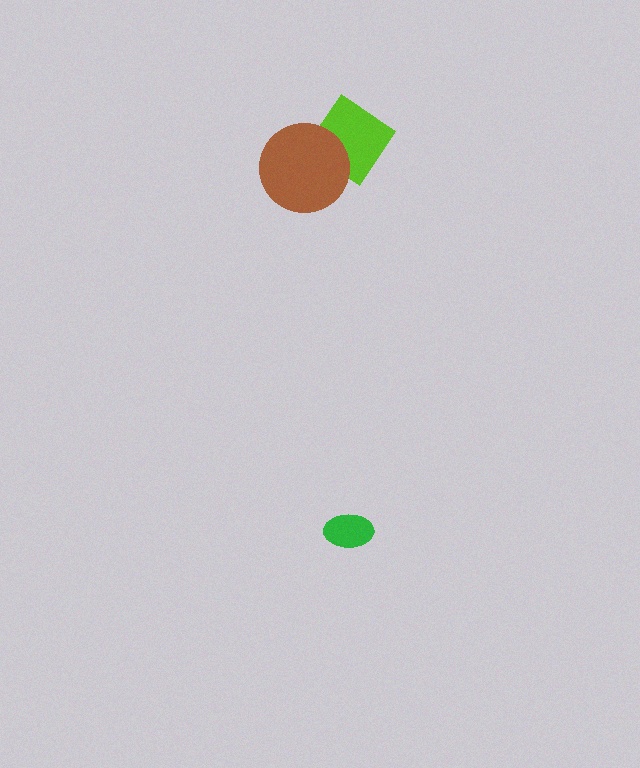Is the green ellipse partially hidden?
No, no other shape covers it.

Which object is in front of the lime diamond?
The brown circle is in front of the lime diamond.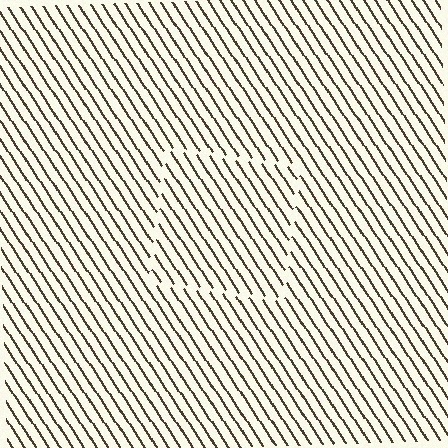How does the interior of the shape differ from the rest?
The interior of the shape contains the same grating, shifted by half a period — the contour is defined by the phase discontinuity where line-ends from the inner and outer gratings abut.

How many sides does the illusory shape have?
4 sides — the line-ends trace a square.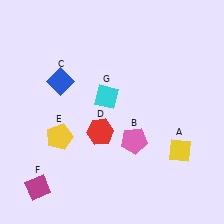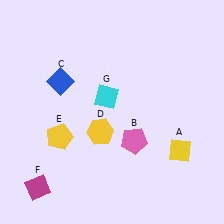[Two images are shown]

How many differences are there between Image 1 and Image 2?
There is 1 difference between the two images.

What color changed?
The hexagon (D) changed from red in Image 1 to yellow in Image 2.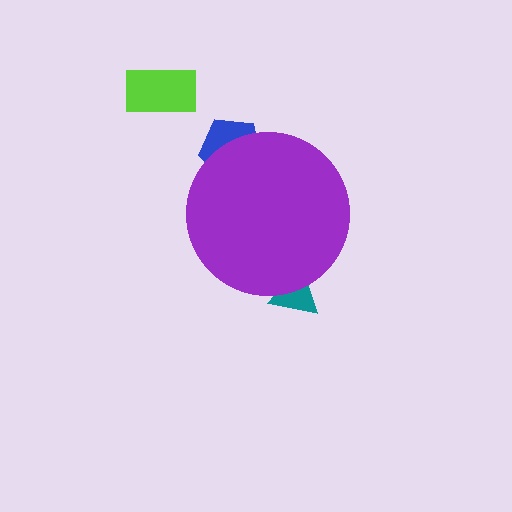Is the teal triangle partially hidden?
Yes, the teal triangle is partially hidden behind the purple circle.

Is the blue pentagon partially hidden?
Yes, the blue pentagon is partially hidden behind the purple circle.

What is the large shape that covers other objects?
A purple circle.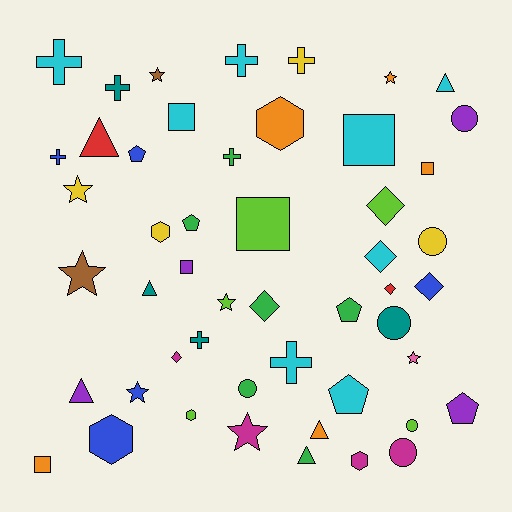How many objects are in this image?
There are 50 objects.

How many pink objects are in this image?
There is 1 pink object.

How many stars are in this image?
There are 8 stars.